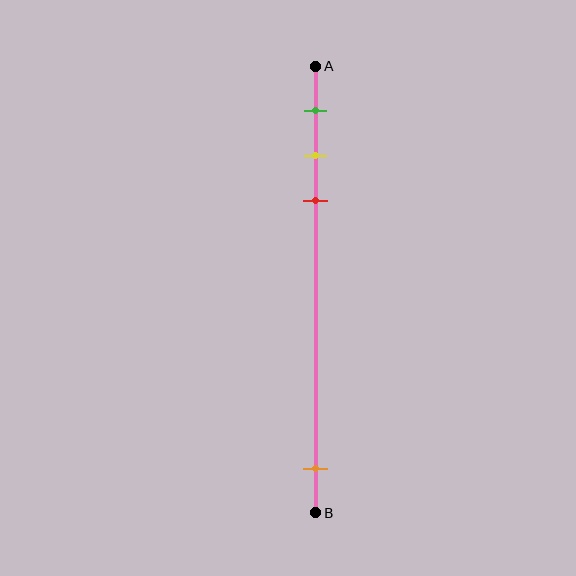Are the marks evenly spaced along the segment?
No, the marks are not evenly spaced.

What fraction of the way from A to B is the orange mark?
The orange mark is approximately 90% (0.9) of the way from A to B.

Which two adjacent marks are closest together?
The yellow and red marks are the closest adjacent pair.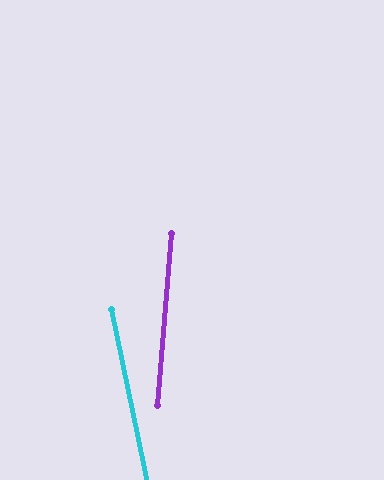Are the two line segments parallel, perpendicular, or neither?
Neither parallel nor perpendicular — they differ by about 17°.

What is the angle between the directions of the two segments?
Approximately 17 degrees.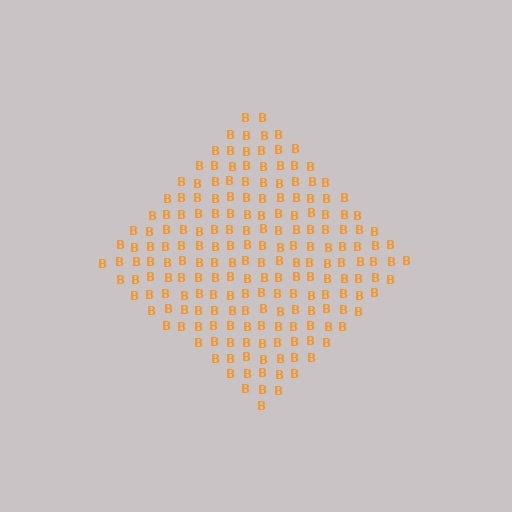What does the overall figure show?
The overall figure shows a diamond.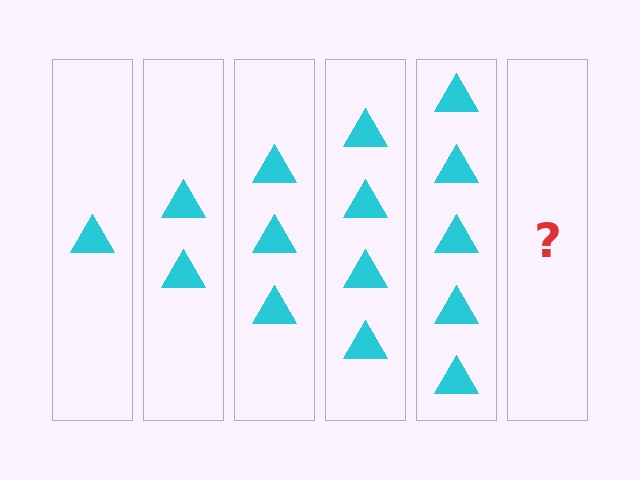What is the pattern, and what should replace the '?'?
The pattern is that each step adds one more triangle. The '?' should be 6 triangles.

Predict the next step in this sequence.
The next step is 6 triangles.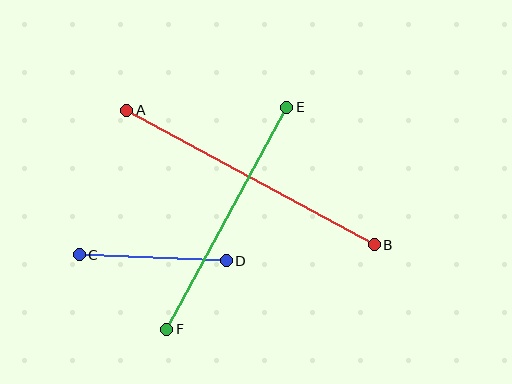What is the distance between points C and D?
The distance is approximately 147 pixels.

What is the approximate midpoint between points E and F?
The midpoint is at approximately (227, 218) pixels.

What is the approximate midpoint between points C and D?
The midpoint is at approximately (153, 258) pixels.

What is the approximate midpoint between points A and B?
The midpoint is at approximately (250, 177) pixels.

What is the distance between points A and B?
The distance is approximately 282 pixels.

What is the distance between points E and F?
The distance is approximately 252 pixels.